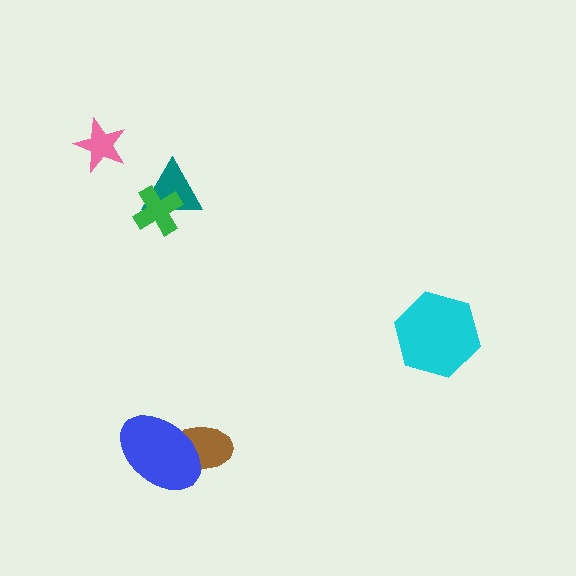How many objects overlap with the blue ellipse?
1 object overlaps with the blue ellipse.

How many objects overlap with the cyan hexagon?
0 objects overlap with the cyan hexagon.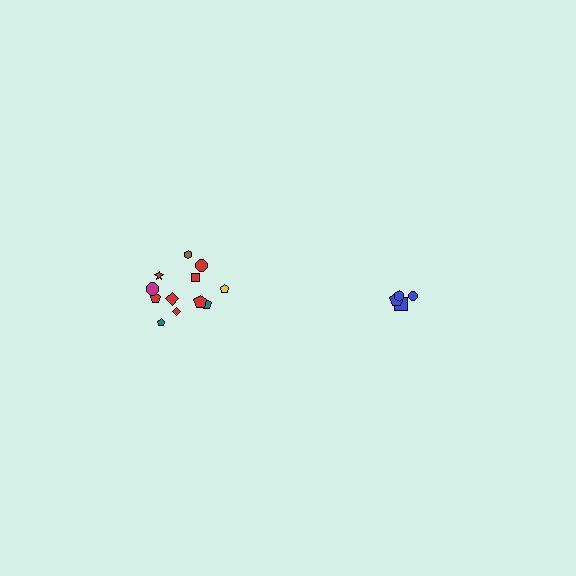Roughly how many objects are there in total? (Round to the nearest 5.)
Roughly 15 objects in total.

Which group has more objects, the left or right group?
The left group.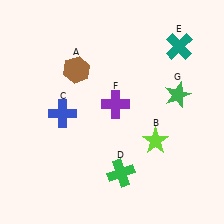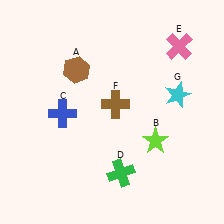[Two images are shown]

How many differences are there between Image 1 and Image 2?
There are 3 differences between the two images.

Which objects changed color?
E changed from teal to pink. F changed from purple to brown. G changed from green to cyan.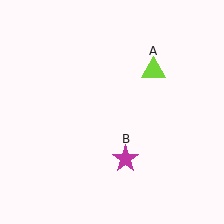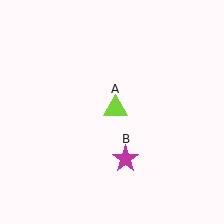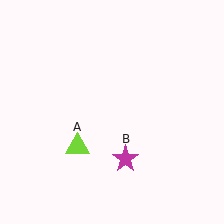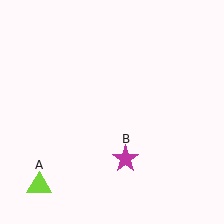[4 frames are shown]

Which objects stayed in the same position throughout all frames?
Magenta star (object B) remained stationary.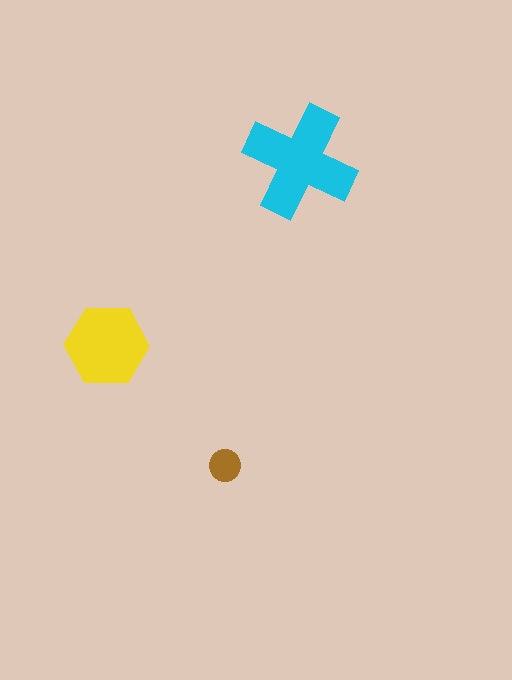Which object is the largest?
The cyan cross.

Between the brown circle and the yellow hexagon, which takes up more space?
The yellow hexagon.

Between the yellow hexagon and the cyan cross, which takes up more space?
The cyan cross.